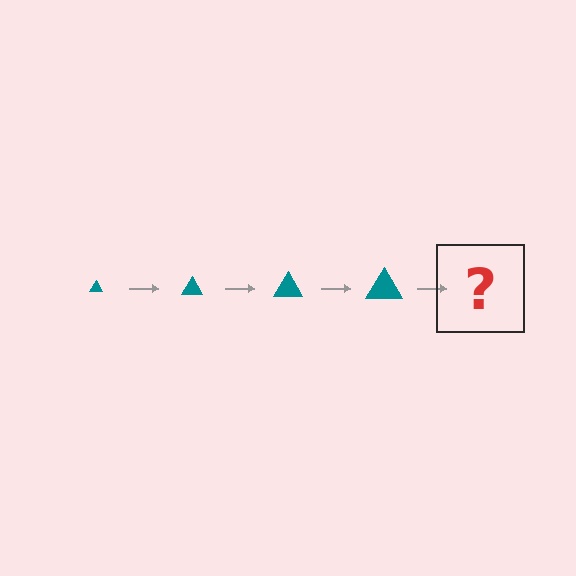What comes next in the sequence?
The next element should be a teal triangle, larger than the previous one.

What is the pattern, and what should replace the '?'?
The pattern is that the triangle gets progressively larger each step. The '?' should be a teal triangle, larger than the previous one.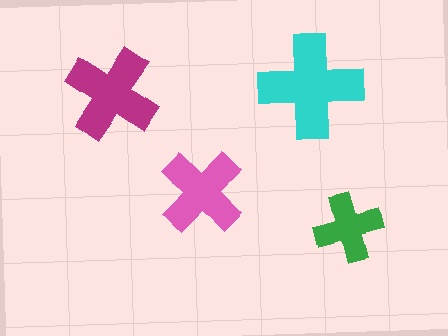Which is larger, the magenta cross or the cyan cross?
The cyan one.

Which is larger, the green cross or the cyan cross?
The cyan one.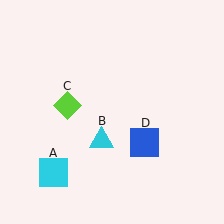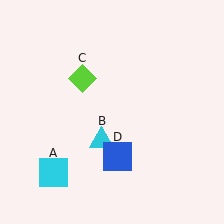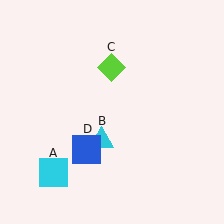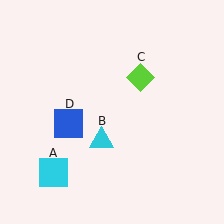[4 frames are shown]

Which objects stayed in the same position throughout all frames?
Cyan square (object A) and cyan triangle (object B) remained stationary.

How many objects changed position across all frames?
2 objects changed position: lime diamond (object C), blue square (object D).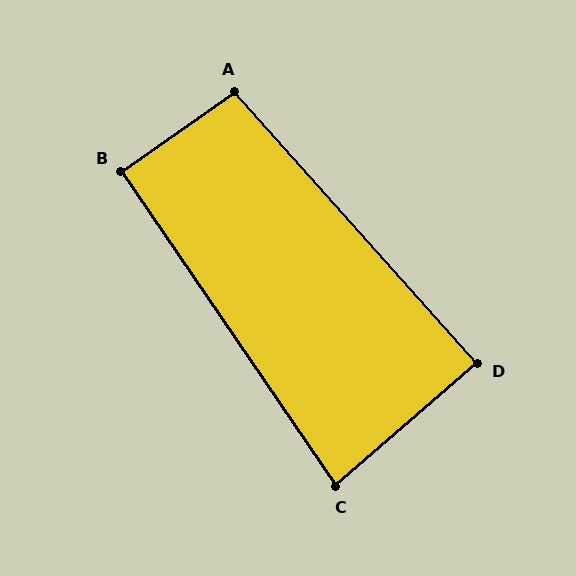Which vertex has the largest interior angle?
A, at approximately 96 degrees.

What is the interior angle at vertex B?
Approximately 91 degrees (approximately right).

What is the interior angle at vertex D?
Approximately 89 degrees (approximately right).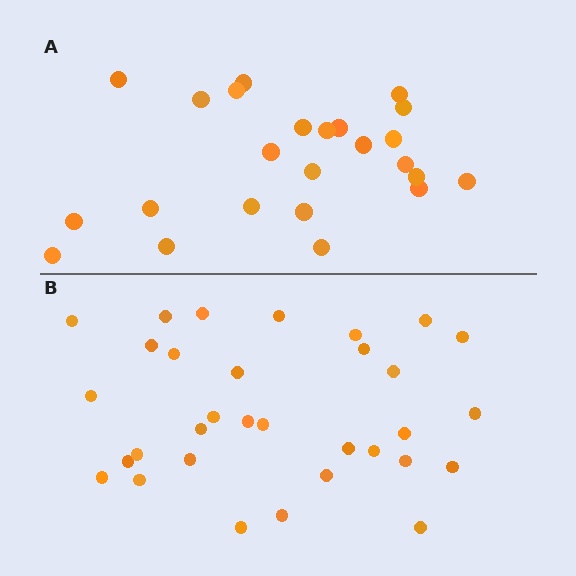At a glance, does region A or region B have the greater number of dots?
Region B (the bottom region) has more dots.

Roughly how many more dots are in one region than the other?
Region B has roughly 8 or so more dots than region A.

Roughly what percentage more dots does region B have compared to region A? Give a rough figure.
About 35% more.